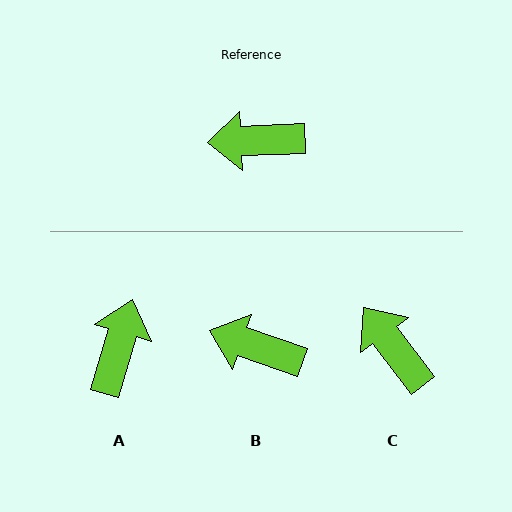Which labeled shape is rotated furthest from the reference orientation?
A, about 109 degrees away.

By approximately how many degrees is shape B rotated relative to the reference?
Approximately 21 degrees clockwise.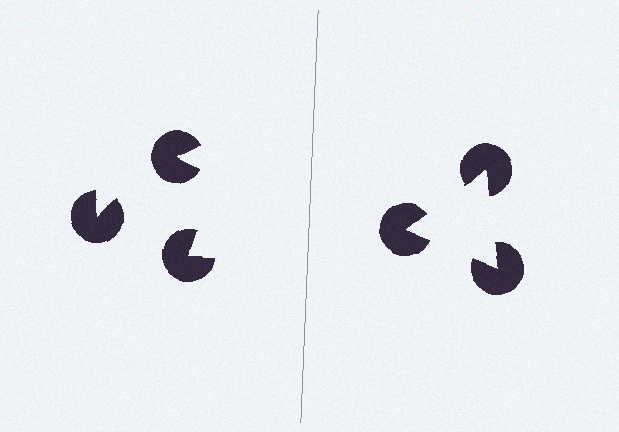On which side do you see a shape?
An illusory triangle appears on the right side. On the left side the wedge cuts are rotated, so no coherent shape forms.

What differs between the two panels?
The pac-man discs are positioned identically on both sides; only the wedge orientations differ. On the right they align to a triangle; on the left they are misaligned.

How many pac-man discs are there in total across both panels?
6 — 3 on each side.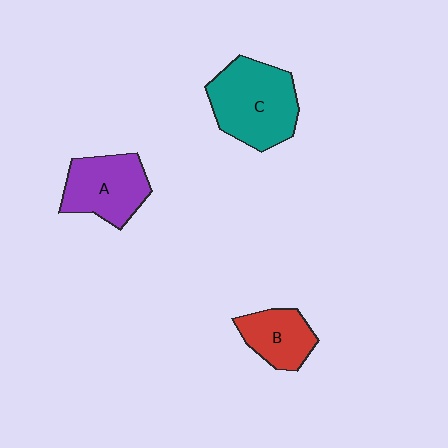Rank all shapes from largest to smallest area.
From largest to smallest: C (teal), A (purple), B (red).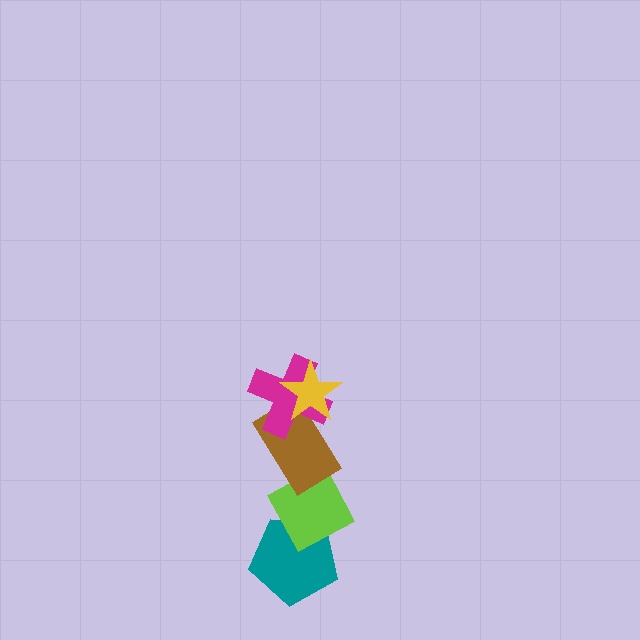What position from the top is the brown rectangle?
The brown rectangle is 3rd from the top.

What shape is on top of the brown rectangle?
The magenta cross is on top of the brown rectangle.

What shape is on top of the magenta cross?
The yellow star is on top of the magenta cross.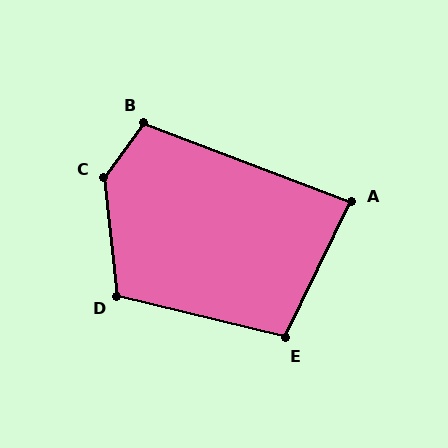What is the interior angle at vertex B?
Approximately 106 degrees (obtuse).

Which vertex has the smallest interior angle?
A, at approximately 85 degrees.